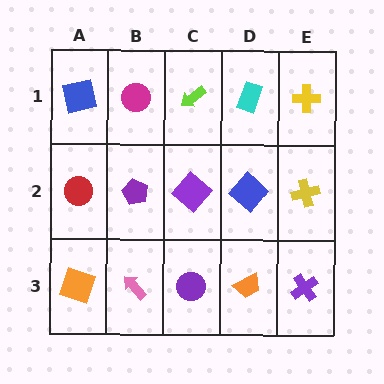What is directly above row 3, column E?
A yellow cross.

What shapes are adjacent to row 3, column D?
A blue diamond (row 2, column D), a purple circle (row 3, column C), a purple cross (row 3, column E).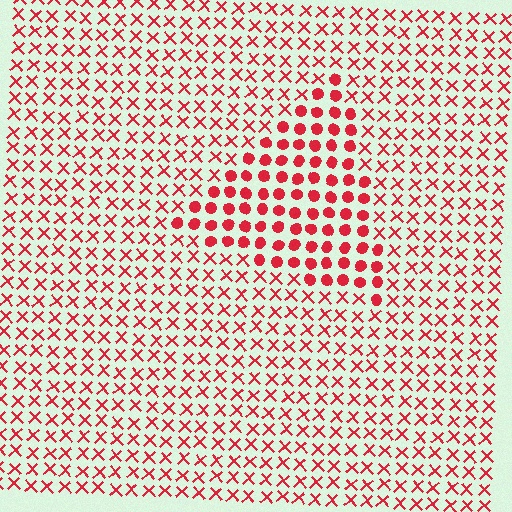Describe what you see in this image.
The image is filled with small red elements arranged in a uniform grid. A triangle-shaped region contains circles, while the surrounding area contains X marks. The boundary is defined purely by the change in element shape.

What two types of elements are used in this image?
The image uses circles inside the triangle region and X marks outside it.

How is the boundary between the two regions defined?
The boundary is defined by a change in element shape: circles inside vs. X marks outside. All elements share the same color and spacing.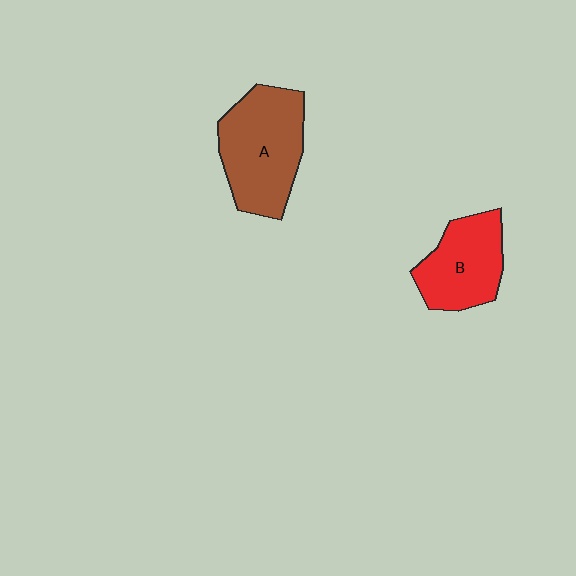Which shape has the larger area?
Shape A (brown).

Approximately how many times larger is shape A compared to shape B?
Approximately 1.3 times.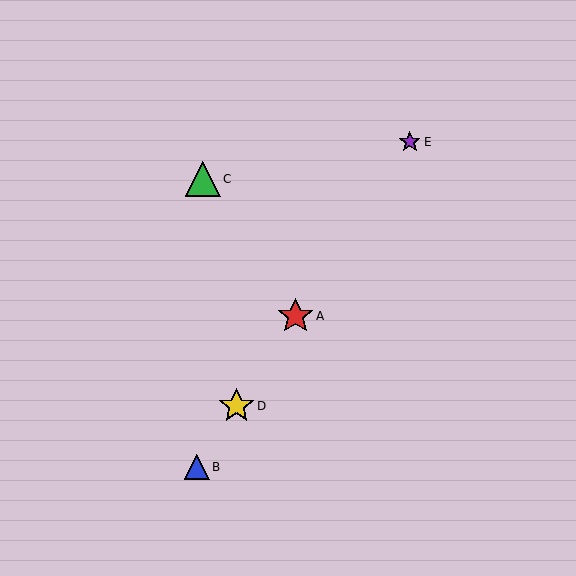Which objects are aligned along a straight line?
Objects A, B, D, E are aligned along a straight line.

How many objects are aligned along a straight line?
4 objects (A, B, D, E) are aligned along a straight line.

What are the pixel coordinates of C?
Object C is at (203, 179).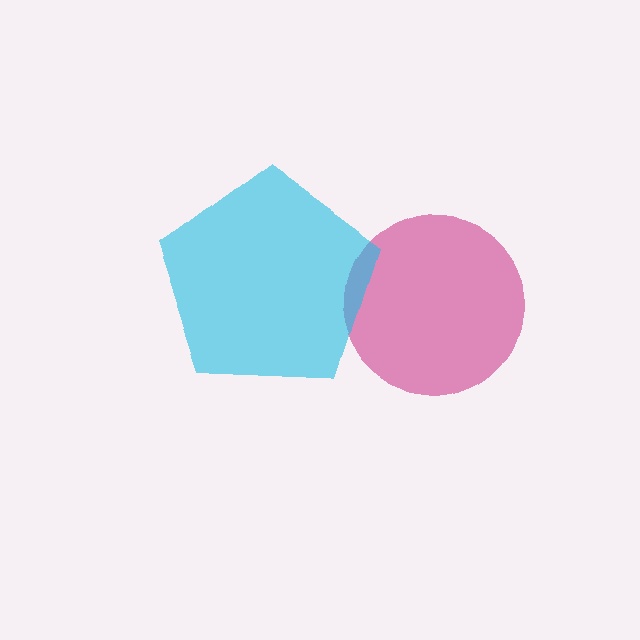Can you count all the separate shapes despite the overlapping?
Yes, there are 2 separate shapes.